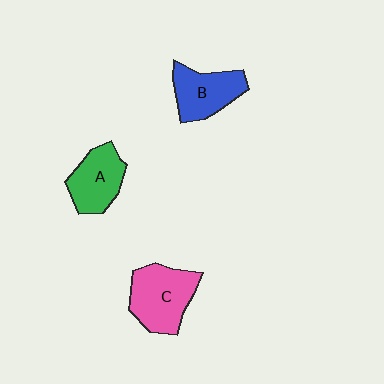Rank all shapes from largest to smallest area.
From largest to smallest: C (pink), B (blue), A (green).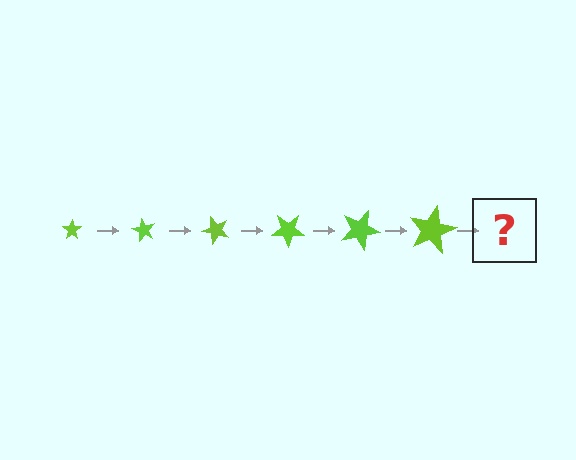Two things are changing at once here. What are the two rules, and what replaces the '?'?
The two rules are that the star grows larger each step and it rotates 60 degrees each step. The '?' should be a star, larger than the previous one and rotated 360 degrees from the start.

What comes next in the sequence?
The next element should be a star, larger than the previous one and rotated 360 degrees from the start.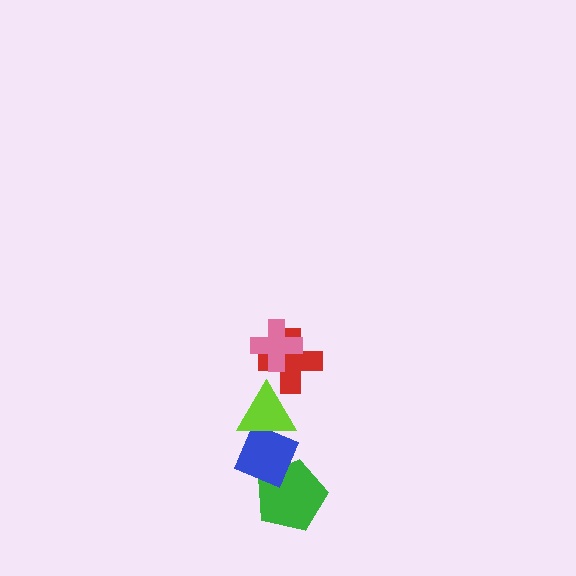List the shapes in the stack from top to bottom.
From top to bottom: the pink cross, the red cross, the lime triangle, the blue diamond, the green pentagon.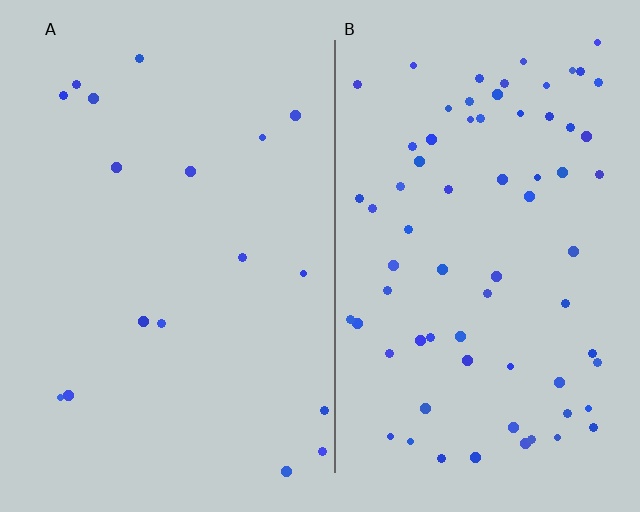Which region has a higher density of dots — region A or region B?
B (the right).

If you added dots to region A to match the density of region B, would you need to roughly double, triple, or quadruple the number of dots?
Approximately quadruple.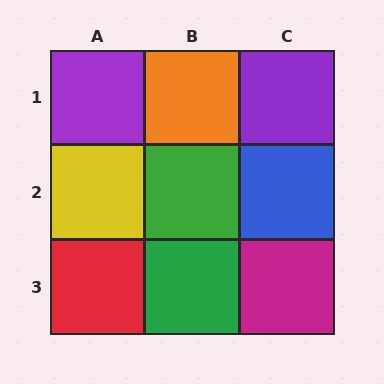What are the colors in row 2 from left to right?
Yellow, green, blue.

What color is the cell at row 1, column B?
Orange.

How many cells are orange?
1 cell is orange.